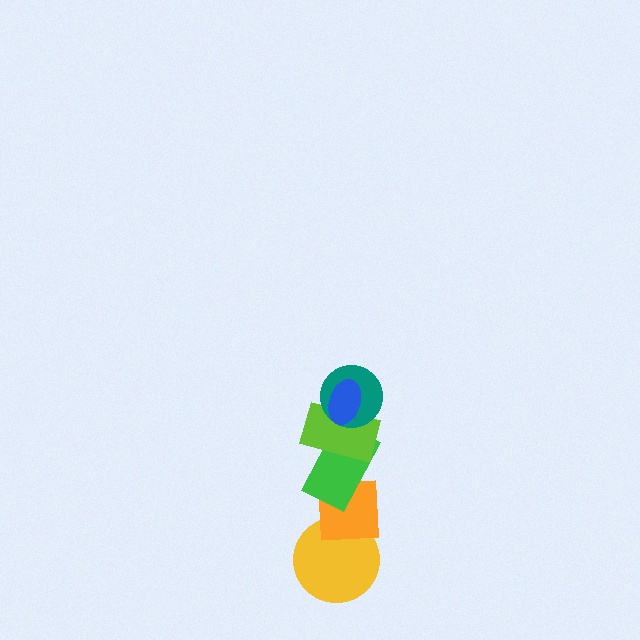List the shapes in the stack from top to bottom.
From top to bottom: the blue ellipse, the teal circle, the lime rectangle, the green rectangle, the orange square, the yellow circle.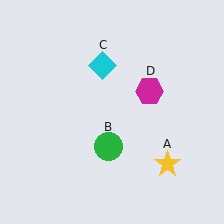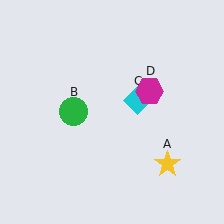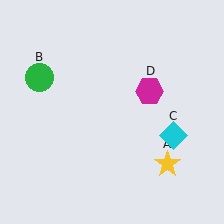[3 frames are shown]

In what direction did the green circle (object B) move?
The green circle (object B) moved up and to the left.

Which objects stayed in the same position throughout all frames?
Yellow star (object A) and magenta hexagon (object D) remained stationary.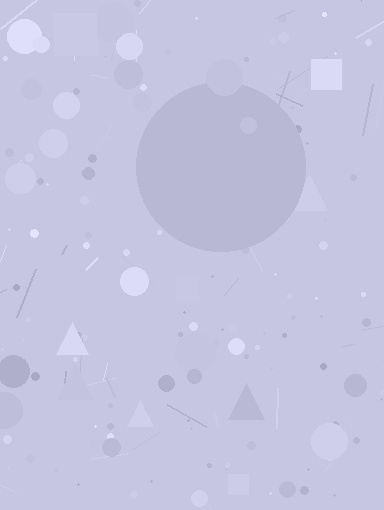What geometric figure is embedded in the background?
A circle is embedded in the background.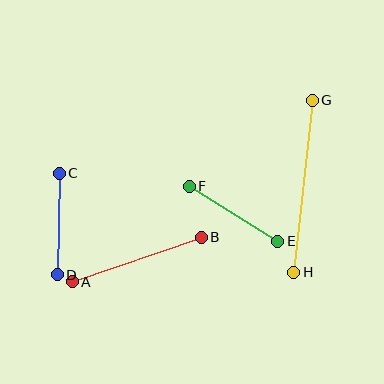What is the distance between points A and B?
The distance is approximately 136 pixels.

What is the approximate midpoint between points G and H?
The midpoint is at approximately (303, 186) pixels.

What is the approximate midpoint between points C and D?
The midpoint is at approximately (58, 224) pixels.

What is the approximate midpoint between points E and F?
The midpoint is at approximately (233, 214) pixels.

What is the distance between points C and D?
The distance is approximately 101 pixels.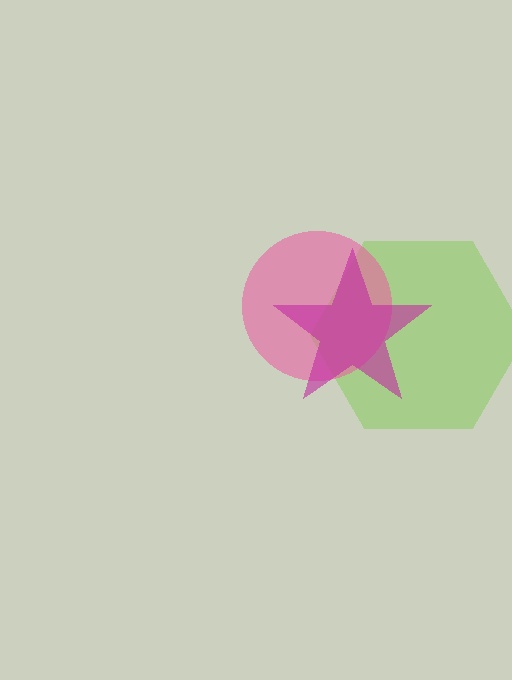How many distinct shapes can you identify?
There are 3 distinct shapes: a lime hexagon, a pink circle, a magenta star.